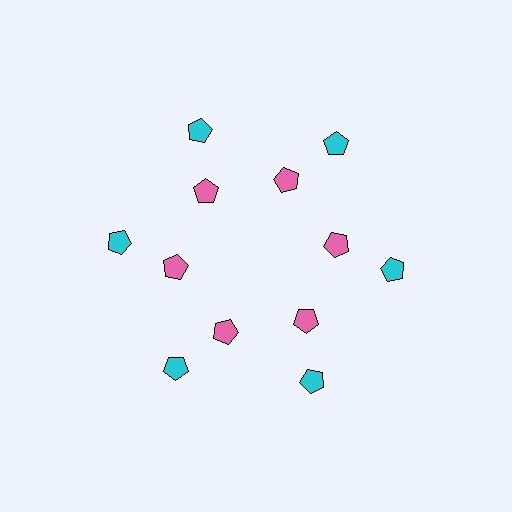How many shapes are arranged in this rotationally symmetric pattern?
There are 12 shapes, arranged in 6 groups of 2.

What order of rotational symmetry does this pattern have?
This pattern has 6-fold rotational symmetry.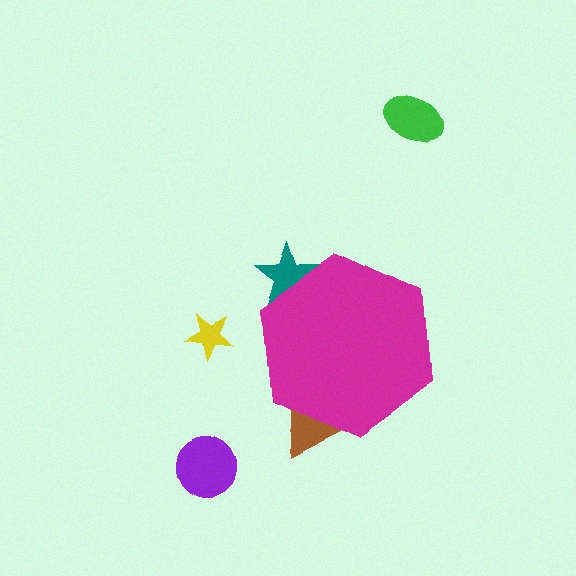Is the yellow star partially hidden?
No, the yellow star is fully visible.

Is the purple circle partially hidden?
No, the purple circle is fully visible.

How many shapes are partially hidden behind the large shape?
2 shapes are partially hidden.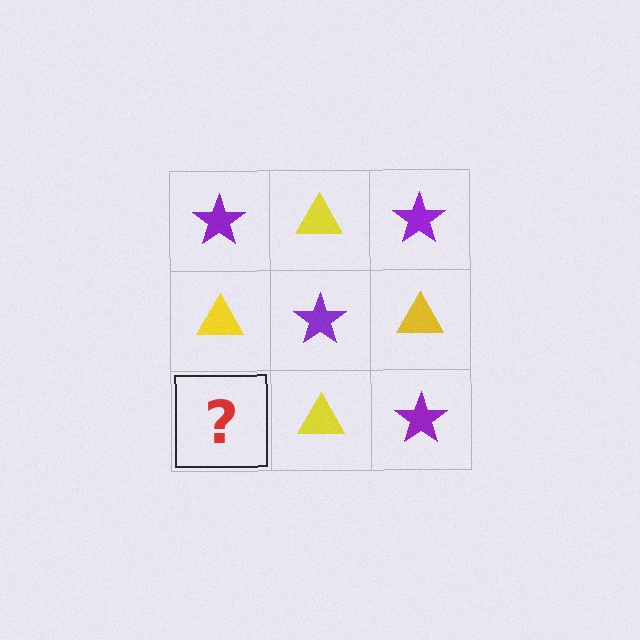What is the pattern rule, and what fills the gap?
The rule is that it alternates purple star and yellow triangle in a checkerboard pattern. The gap should be filled with a purple star.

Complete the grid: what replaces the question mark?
The question mark should be replaced with a purple star.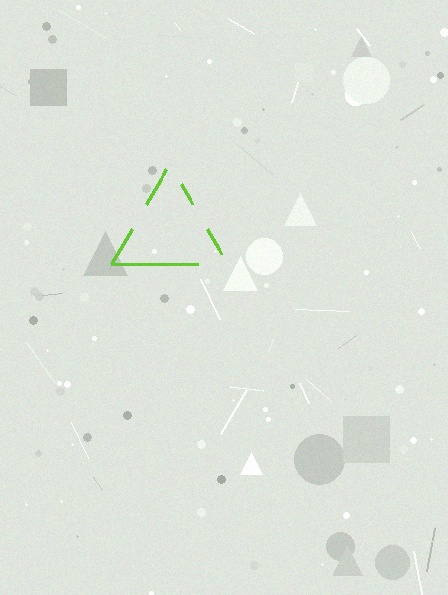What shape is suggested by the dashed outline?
The dashed outline suggests a triangle.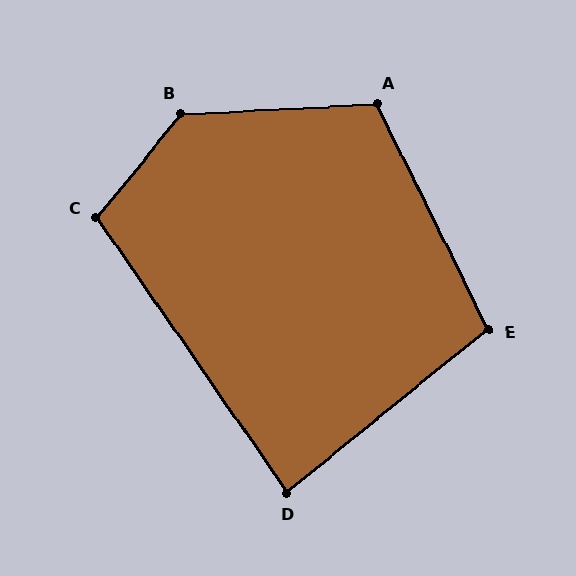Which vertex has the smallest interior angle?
D, at approximately 86 degrees.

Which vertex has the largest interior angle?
B, at approximately 132 degrees.